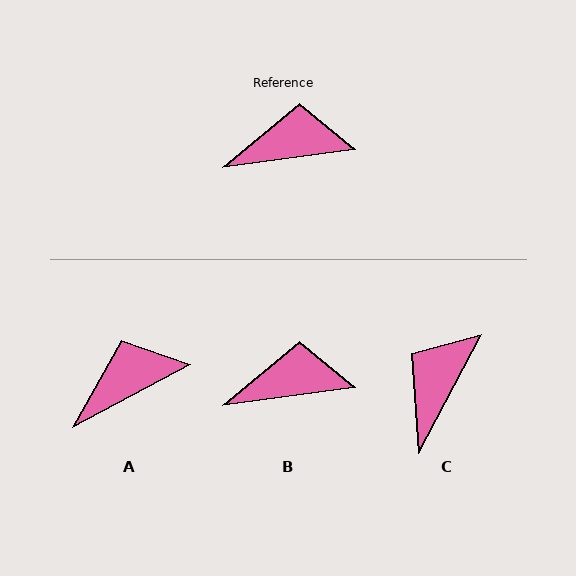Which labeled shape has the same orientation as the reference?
B.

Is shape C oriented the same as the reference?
No, it is off by about 55 degrees.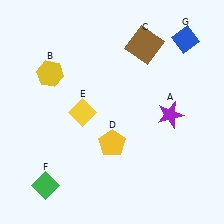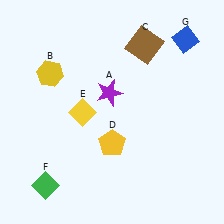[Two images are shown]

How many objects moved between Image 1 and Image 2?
1 object moved between the two images.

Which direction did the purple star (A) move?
The purple star (A) moved left.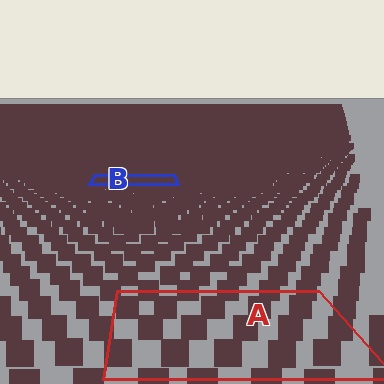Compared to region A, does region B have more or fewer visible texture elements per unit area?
Region B has more texture elements per unit area — they are packed more densely because it is farther away.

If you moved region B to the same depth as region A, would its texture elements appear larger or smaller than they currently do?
They would appear larger. At a closer depth, the same texture elements are projected at a bigger on-screen size.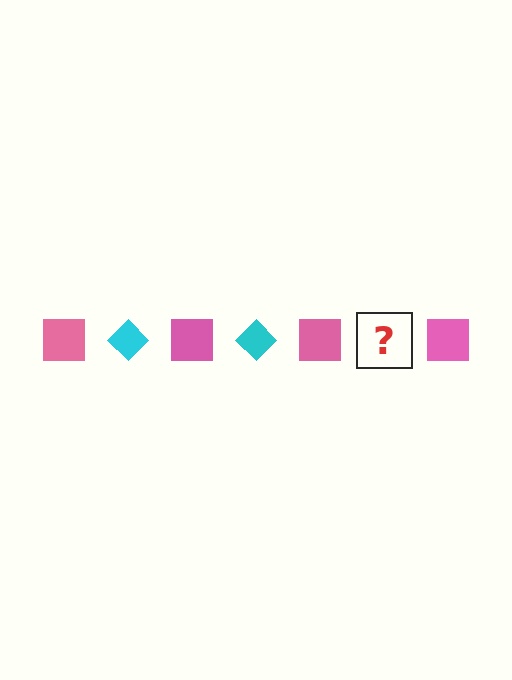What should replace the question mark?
The question mark should be replaced with a cyan diamond.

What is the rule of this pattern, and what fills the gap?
The rule is that the pattern alternates between pink square and cyan diamond. The gap should be filled with a cyan diamond.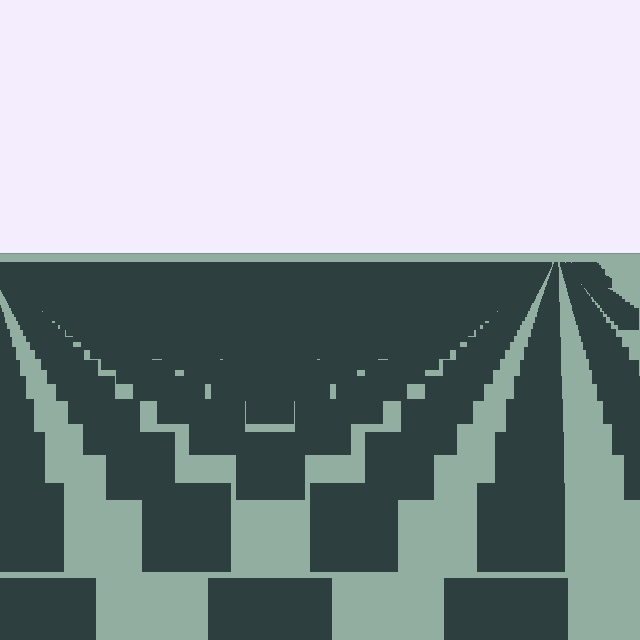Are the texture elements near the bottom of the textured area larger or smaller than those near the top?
Larger. Near the bottom, elements are closer to the viewer and appear at a bigger on-screen size.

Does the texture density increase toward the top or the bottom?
Density increases toward the top.